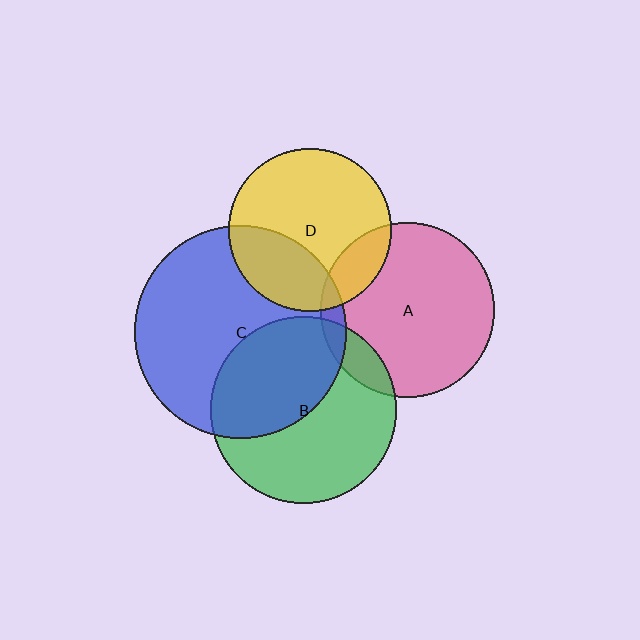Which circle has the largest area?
Circle C (blue).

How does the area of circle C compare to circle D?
Approximately 1.7 times.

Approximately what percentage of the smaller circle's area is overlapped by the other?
Approximately 10%.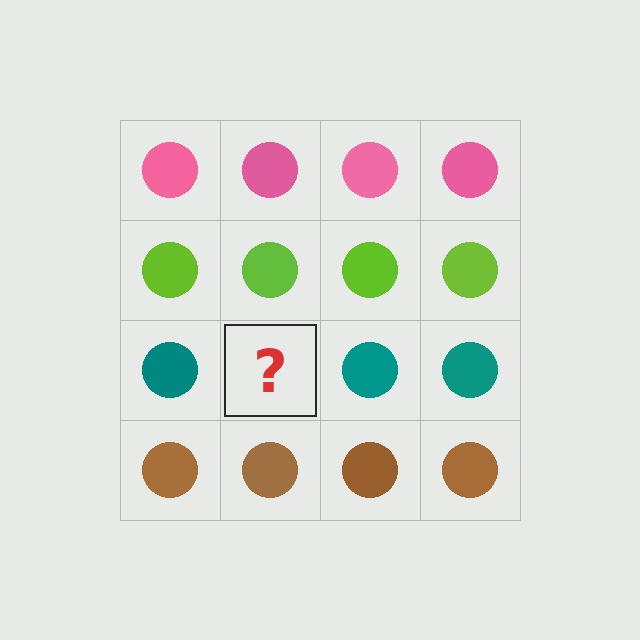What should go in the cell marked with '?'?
The missing cell should contain a teal circle.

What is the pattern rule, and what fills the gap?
The rule is that each row has a consistent color. The gap should be filled with a teal circle.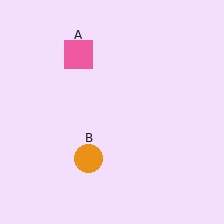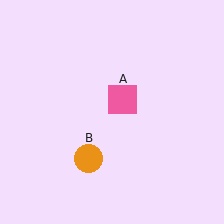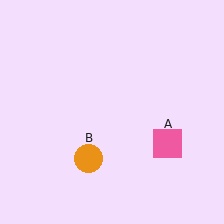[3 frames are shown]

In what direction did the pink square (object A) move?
The pink square (object A) moved down and to the right.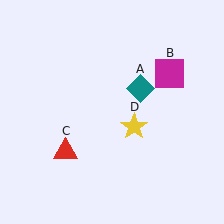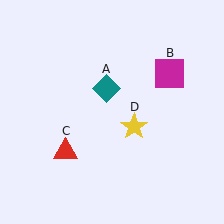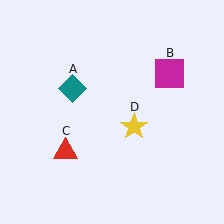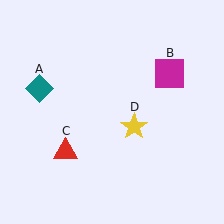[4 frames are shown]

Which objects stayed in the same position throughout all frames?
Magenta square (object B) and red triangle (object C) and yellow star (object D) remained stationary.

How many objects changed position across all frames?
1 object changed position: teal diamond (object A).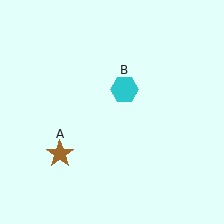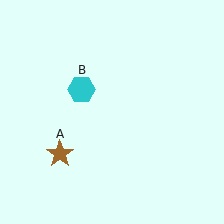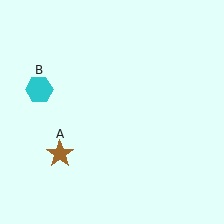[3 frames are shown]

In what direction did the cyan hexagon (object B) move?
The cyan hexagon (object B) moved left.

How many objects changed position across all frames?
1 object changed position: cyan hexagon (object B).